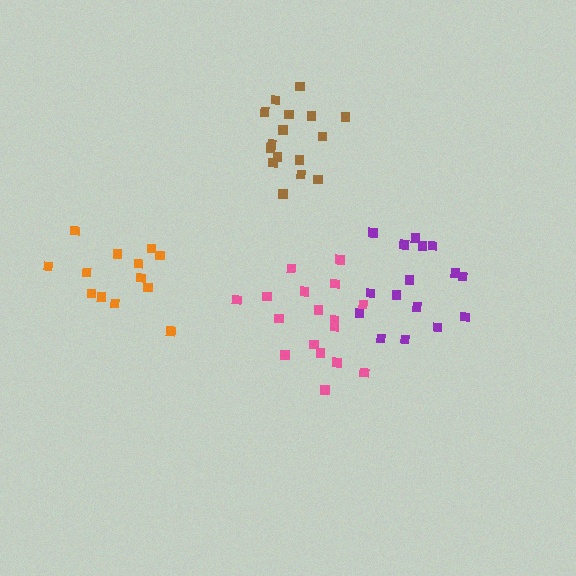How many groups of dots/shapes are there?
There are 4 groups.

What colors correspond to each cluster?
The clusters are colored: orange, purple, pink, brown.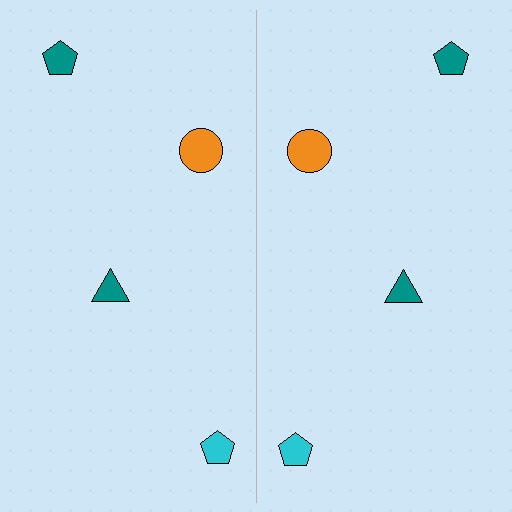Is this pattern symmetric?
Yes, this pattern has bilateral (reflection) symmetry.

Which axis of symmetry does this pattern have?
The pattern has a vertical axis of symmetry running through the center of the image.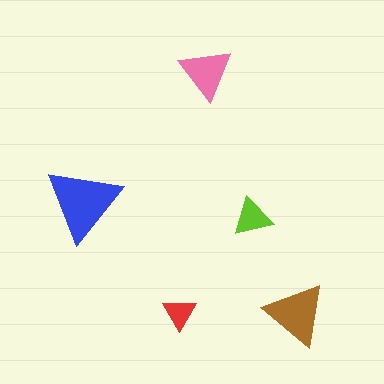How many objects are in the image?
There are 5 objects in the image.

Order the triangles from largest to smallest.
the blue one, the brown one, the pink one, the lime one, the red one.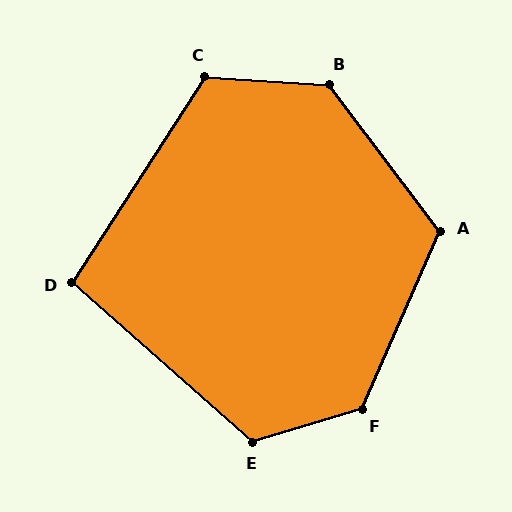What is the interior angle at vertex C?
Approximately 119 degrees (obtuse).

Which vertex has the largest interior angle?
F, at approximately 131 degrees.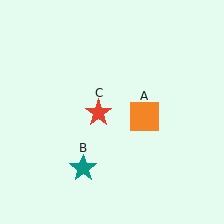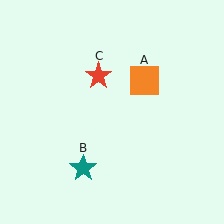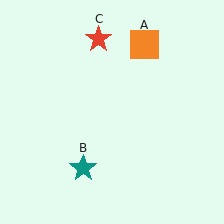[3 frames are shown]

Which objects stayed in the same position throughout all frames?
Teal star (object B) remained stationary.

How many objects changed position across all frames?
2 objects changed position: orange square (object A), red star (object C).